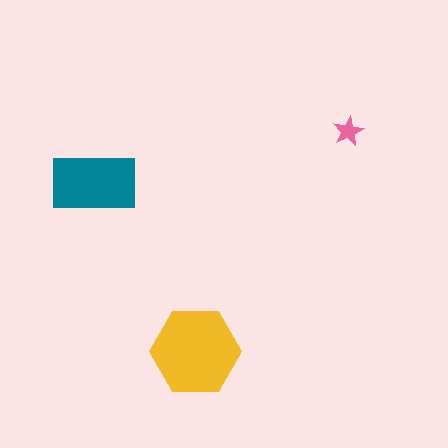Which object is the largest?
The yellow hexagon.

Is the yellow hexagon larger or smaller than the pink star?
Larger.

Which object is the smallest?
The pink star.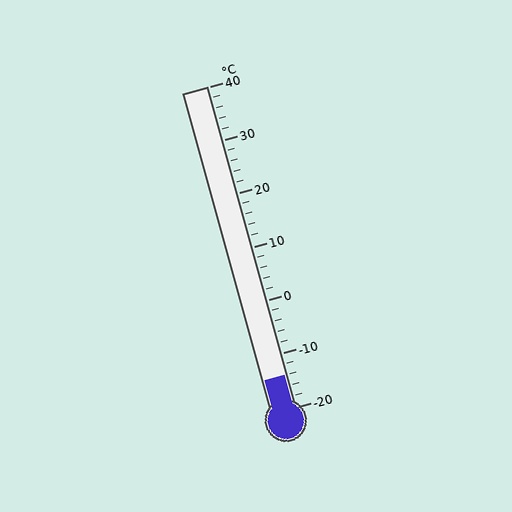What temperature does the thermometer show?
The thermometer shows approximately -14°C.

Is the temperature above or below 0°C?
The temperature is below 0°C.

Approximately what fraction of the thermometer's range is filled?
The thermometer is filled to approximately 10% of its range.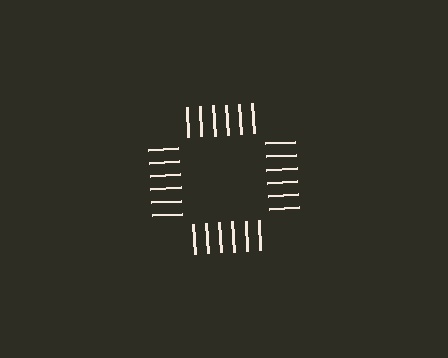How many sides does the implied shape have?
4 sides — the line-ends trace a square.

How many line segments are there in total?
24 — 6 along each of the 4 edges.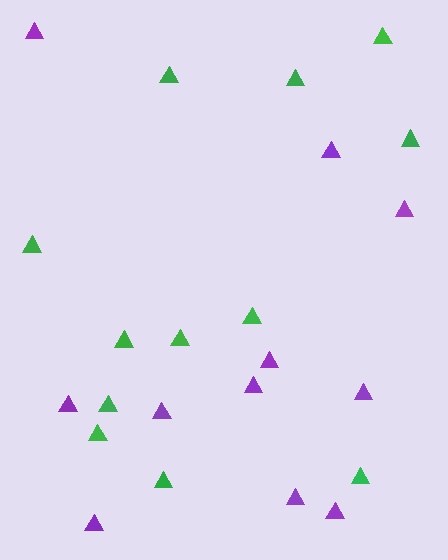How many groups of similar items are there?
There are 2 groups: one group of green triangles (12) and one group of purple triangles (11).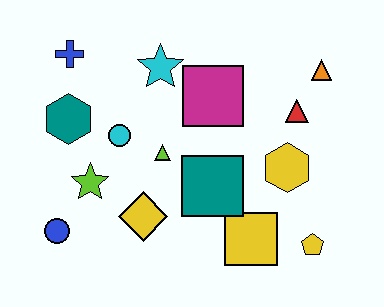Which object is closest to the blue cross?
The teal hexagon is closest to the blue cross.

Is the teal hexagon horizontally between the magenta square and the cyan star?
No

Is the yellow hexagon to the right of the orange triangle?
No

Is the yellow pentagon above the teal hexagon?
No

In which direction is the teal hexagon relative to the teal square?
The teal hexagon is to the left of the teal square.